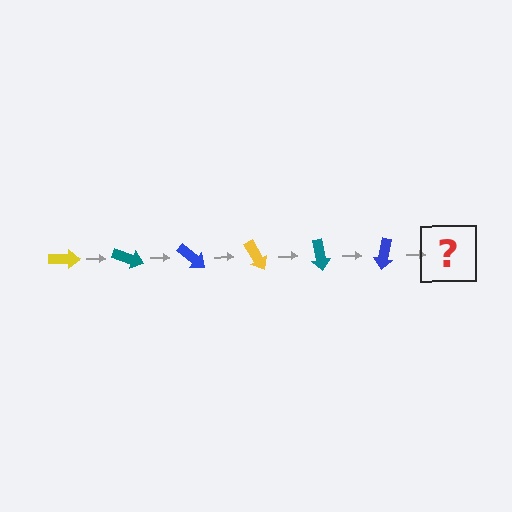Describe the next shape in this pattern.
It should be a yellow arrow, rotated 120 degrees from the start.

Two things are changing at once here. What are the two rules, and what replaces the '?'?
The two rules are that it rotates 20 degrees each step and the color cycles through yellow, teal, and blue. The '?' should be a yellow arrow, rotated 120 degrees from the start.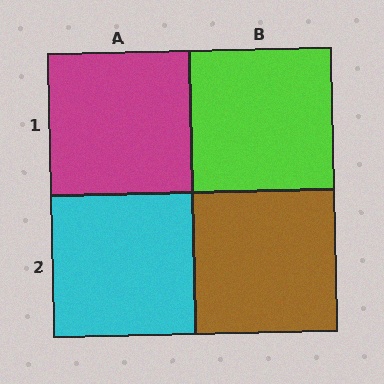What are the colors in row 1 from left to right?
Magenta, lime.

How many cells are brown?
1 cell is brown.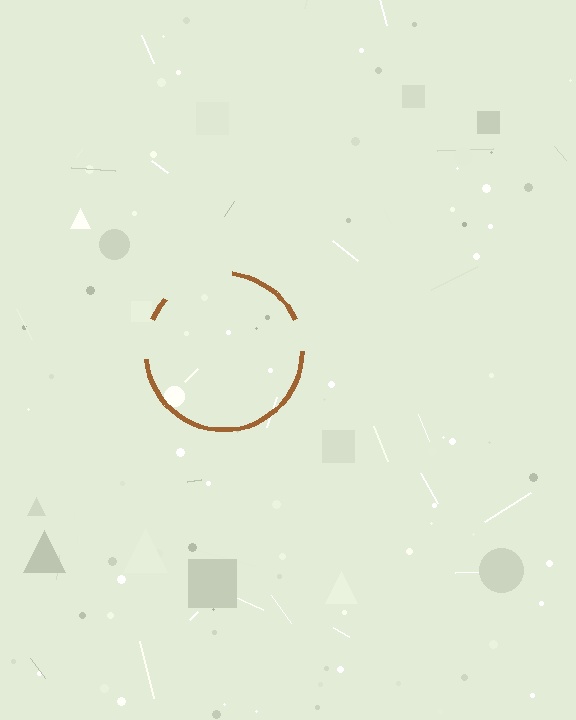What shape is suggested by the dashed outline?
The dashed outline suggests a circle.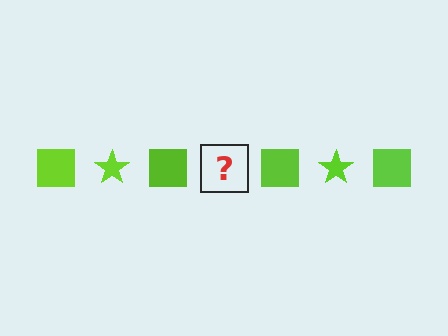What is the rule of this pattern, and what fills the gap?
The rule is that the pattern cycles through square, star shapes in lime. The gap should be filled with a lime star.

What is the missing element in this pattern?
The missing element is a lime star.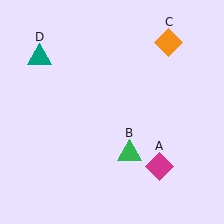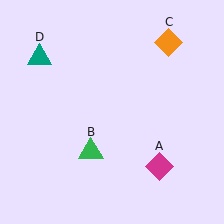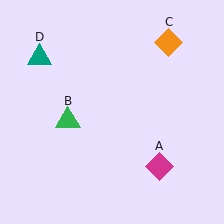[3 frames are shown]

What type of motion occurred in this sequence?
The green triangle (object B) rotated clockwise around the center of the scene.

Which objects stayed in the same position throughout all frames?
Magenta diamond (object A) and orange diamond (object C) and teal triangle (object D) remained stationary.